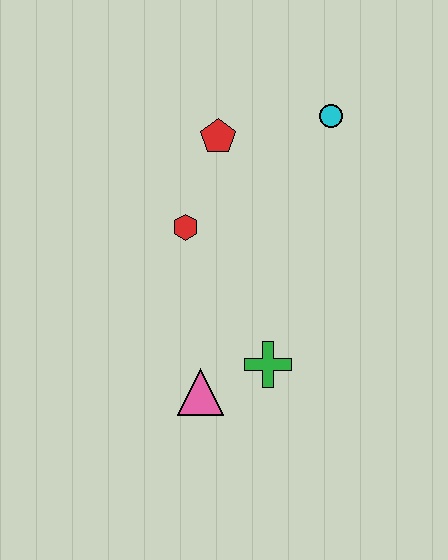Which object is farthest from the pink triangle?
The cyan circle is farthest from the pink triangle.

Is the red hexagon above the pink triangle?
Yes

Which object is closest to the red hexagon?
The red pentagon is closest to the red hexagon.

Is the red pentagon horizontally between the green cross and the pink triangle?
Yes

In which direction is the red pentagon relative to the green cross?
The red pentagon is above the green cross.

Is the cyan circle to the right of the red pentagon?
Yes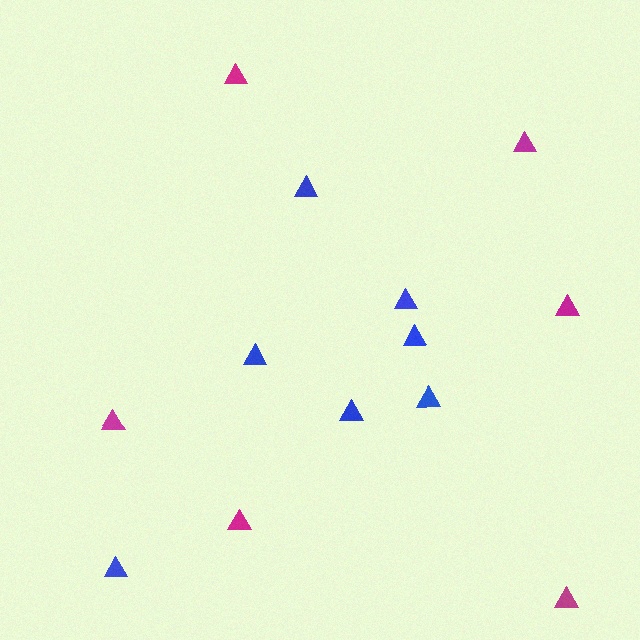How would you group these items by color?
There are 2 groups: one group of blue triangles (7) and one group of magenta triangles (6).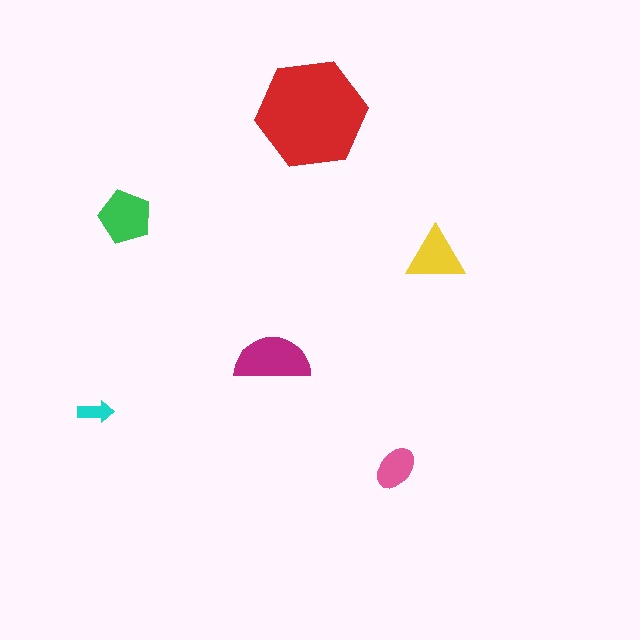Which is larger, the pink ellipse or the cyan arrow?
The pink ellipse.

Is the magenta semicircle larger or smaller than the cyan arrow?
Larger.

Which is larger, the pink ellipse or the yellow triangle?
The yellow triangle.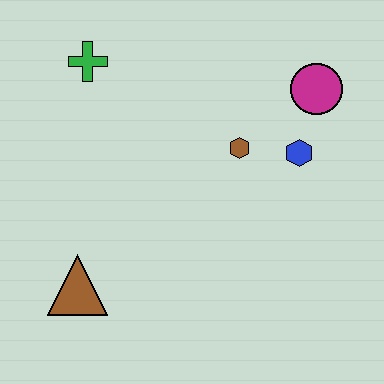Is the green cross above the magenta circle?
Yes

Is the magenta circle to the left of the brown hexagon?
No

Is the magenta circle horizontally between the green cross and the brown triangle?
No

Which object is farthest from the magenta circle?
The brown triangle is farthest from the magenta circle.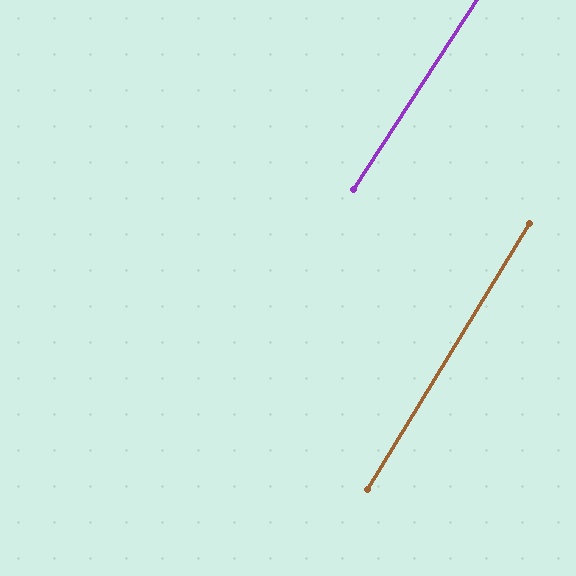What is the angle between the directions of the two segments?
Approximately 2 degrees.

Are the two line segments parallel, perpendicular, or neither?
Parallel — their directions differ by only 1.8°.